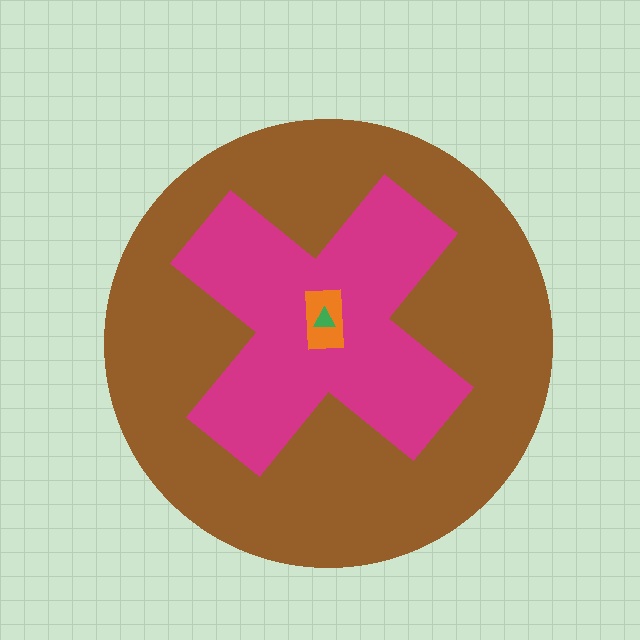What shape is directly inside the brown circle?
The magenta cross.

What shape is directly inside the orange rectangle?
The green triangle.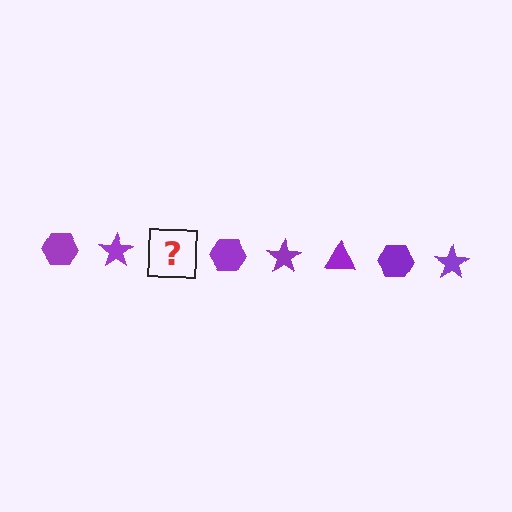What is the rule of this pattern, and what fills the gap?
The rule is that the pattern cycles through hexagon, star, triangle shapes in purple. The gap should be filled with a purple triangle.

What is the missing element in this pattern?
The missing element is a purple triangle.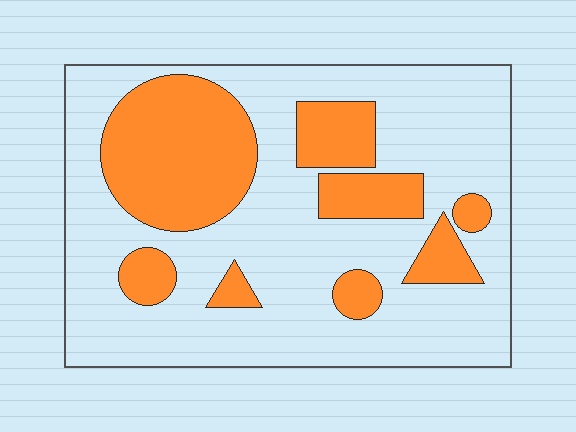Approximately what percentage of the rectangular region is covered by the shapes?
Approximately 30%.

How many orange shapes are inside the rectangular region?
8.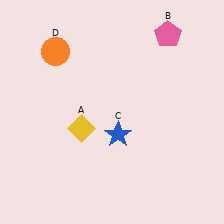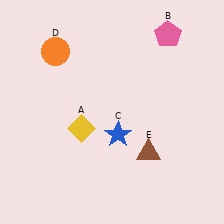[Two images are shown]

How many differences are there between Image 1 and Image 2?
There is 1 difference between the two images.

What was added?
A brown triangle (E) was added in Image 2.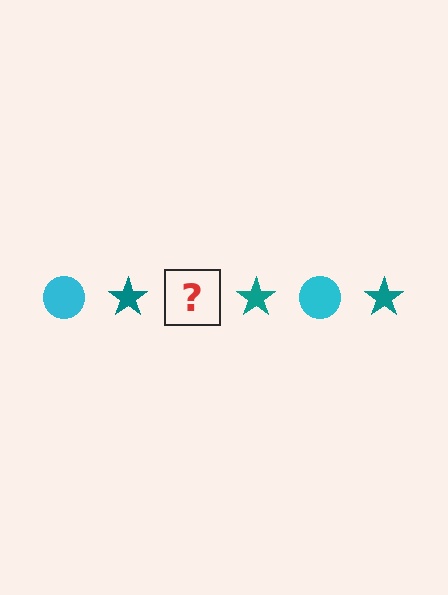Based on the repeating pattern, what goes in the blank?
The blank should be a cyan circle.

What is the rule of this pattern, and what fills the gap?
The rule is that the pattern alternates between cyan circle and teal star. The gap should be filled with a cyan circle.